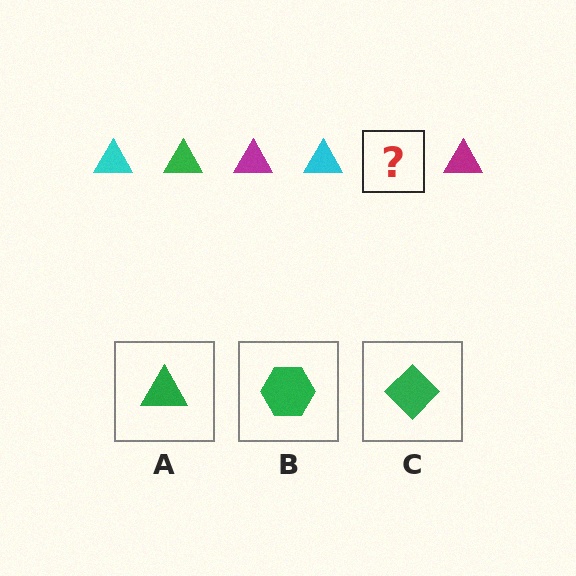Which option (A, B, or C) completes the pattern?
A.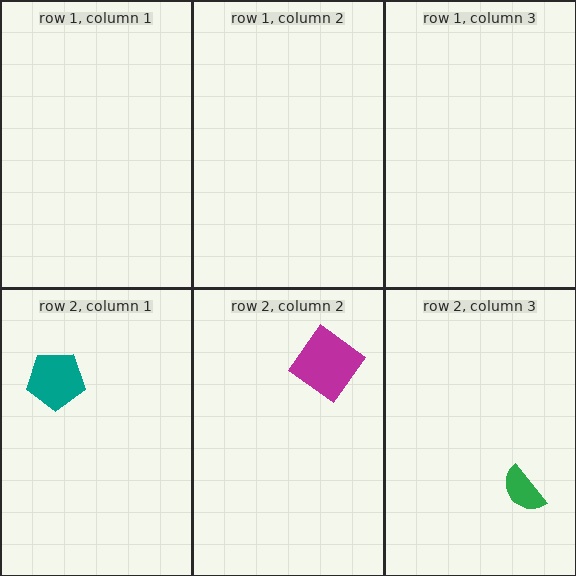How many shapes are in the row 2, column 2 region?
1.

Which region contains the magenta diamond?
The row 2, column 2 region.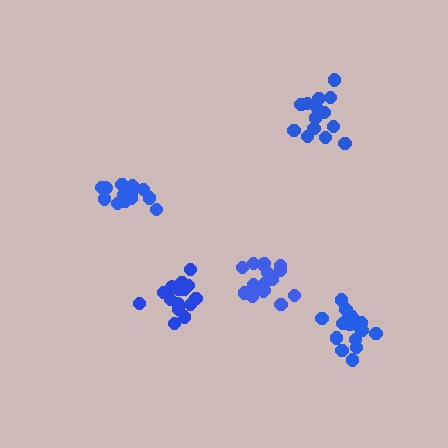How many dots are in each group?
Group 1: 15 dots, Group 2: 16 dots, Group 3: 15 dots, Group 4: 21 dots, Group 5: 19 dots (86 total).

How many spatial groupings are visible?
There are 5 spatial groupings.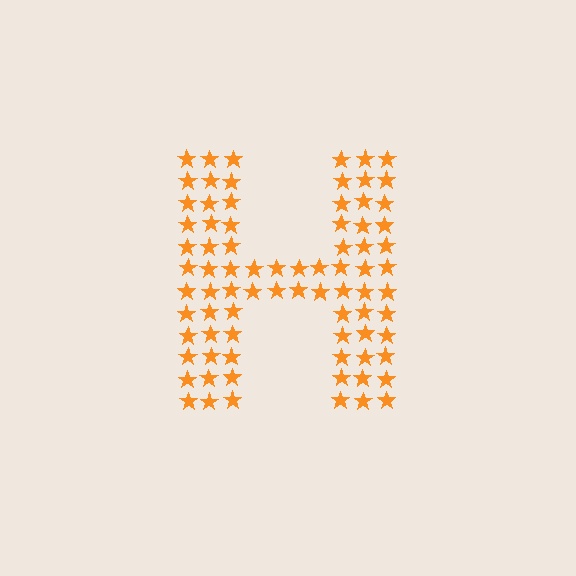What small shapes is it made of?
It is made of small stars.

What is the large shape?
The large shape is the letter H.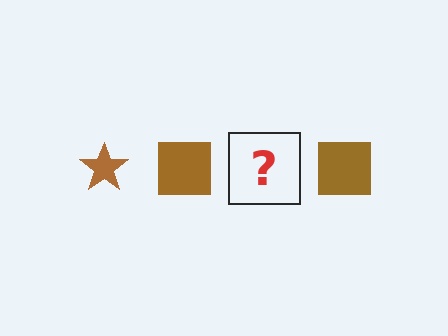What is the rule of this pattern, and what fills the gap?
The rule is that the pattern cycles through star, square shapes in brown. The gap should be filled with a brown star.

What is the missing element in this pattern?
The missing element is a brown star.